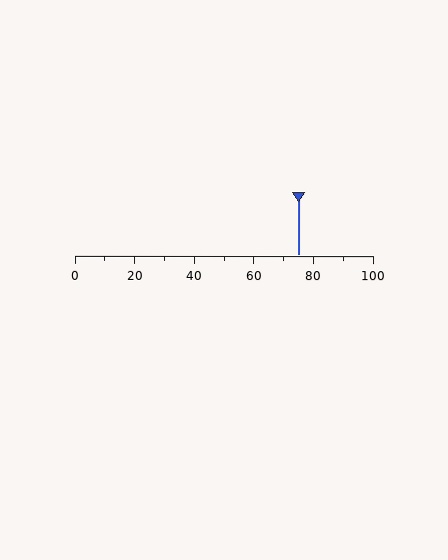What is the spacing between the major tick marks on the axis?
The major ticks are spaced 20 apart.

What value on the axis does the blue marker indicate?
The marker indicates approximately 75.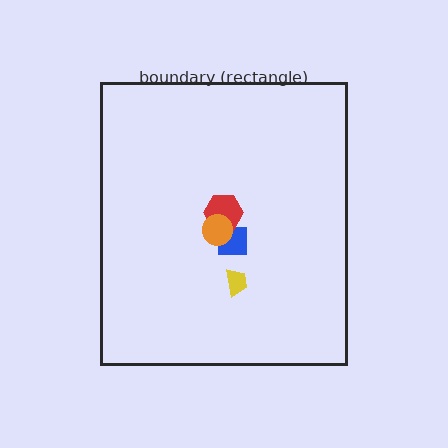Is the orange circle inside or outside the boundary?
Inside.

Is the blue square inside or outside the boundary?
Inside.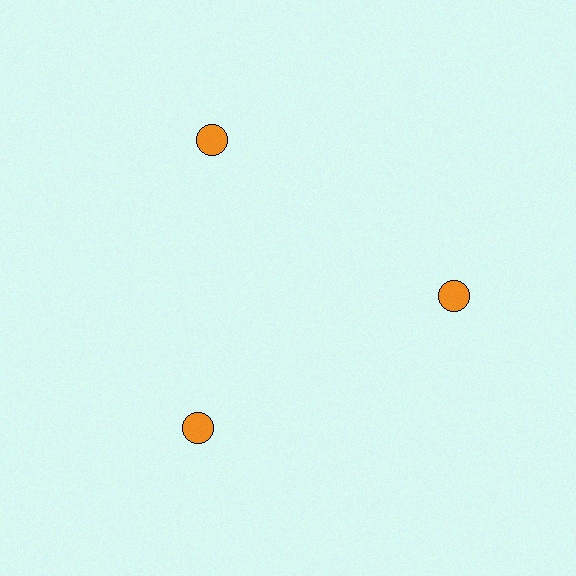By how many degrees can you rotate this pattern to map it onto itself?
The pattern maps onto itself every 120 degrees of rotation.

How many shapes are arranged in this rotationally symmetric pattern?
There are 3 shapes, arranged in 3 groups of 1.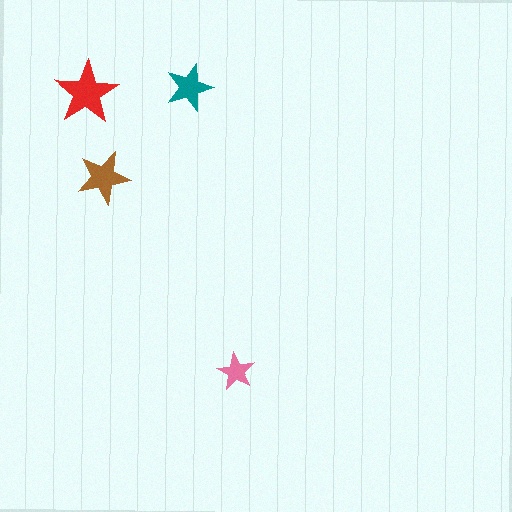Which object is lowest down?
The pink star is bottommost.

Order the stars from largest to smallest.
the red one, the brown one, the teal one, the pink one.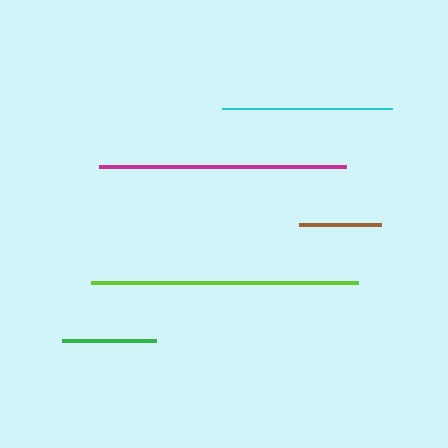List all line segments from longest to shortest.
From longest to shortest: lime, magenta, cyan, green, brown.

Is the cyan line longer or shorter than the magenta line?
The magenta line is longer than the cyan line.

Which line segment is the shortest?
The brown line is the shortest at approximately 83 pixels.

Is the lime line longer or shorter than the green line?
The lime line is longer than the green line.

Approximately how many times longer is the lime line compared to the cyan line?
The lime line is approximately 1.6 times the length of the cyan line.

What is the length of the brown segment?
The brown segment is approximately 83 pixels long.